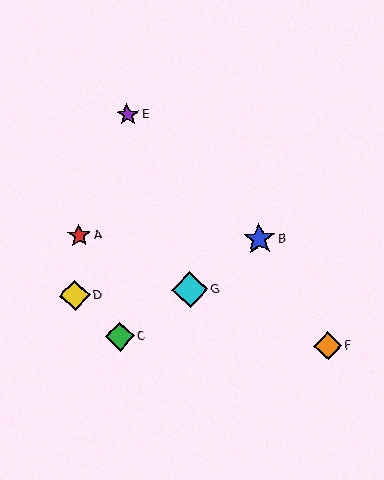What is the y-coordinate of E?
Object E is at y≈115.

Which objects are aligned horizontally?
Objects D, G are aligned horizontally.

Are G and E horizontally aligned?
No, G is at y≈290 and E is at y≈115.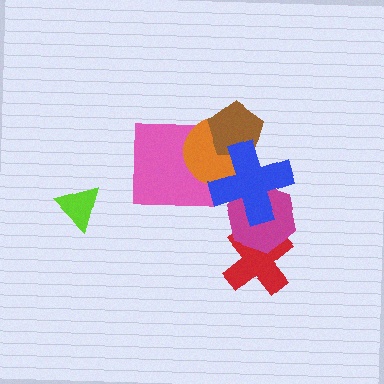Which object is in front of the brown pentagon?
The blue cross is in front of the brown pentagon.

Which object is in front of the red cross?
The magenta hexagon is in front of the red cross.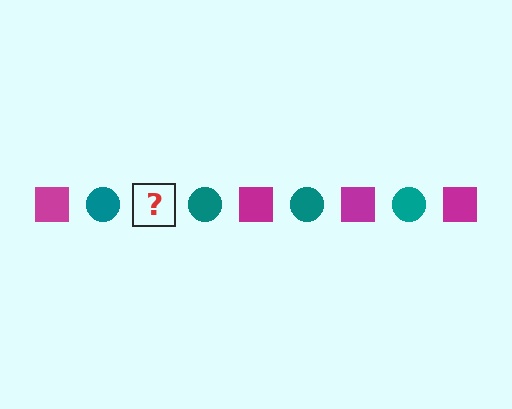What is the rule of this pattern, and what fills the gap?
The rule is that the pattern alternates between magenta square and teal circle. The gap should be filled with a magenta square.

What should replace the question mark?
The question mark should be replaced with a magenta square.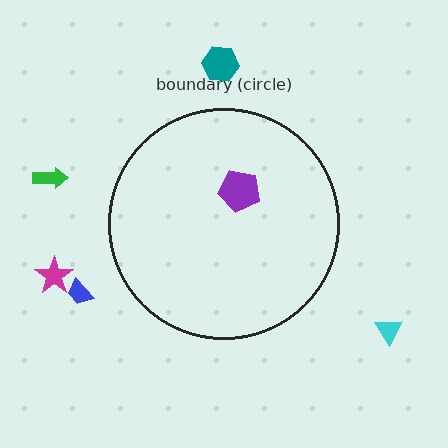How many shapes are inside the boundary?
1 inside, 5 outside.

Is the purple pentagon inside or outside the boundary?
Inside.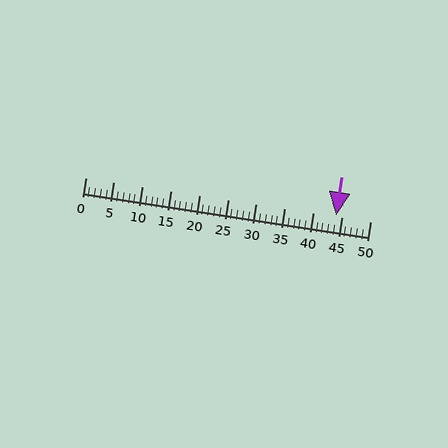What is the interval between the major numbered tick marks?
The major tick marks are spaced 5 units apart.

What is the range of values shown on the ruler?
The ruler shows values from 0 to 50.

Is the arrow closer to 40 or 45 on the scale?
The arrow is closer to 45.